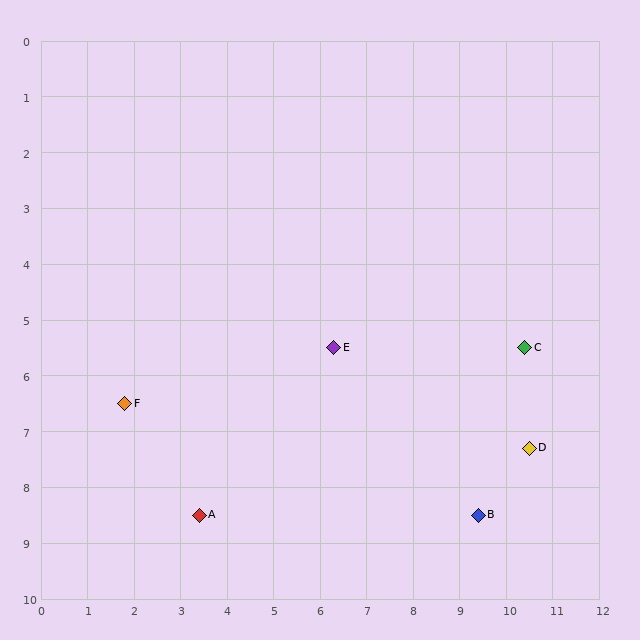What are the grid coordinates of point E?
Point E is at approximately (6.3, 5.5).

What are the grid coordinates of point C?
Point C is at approximately (10.4, 5.5).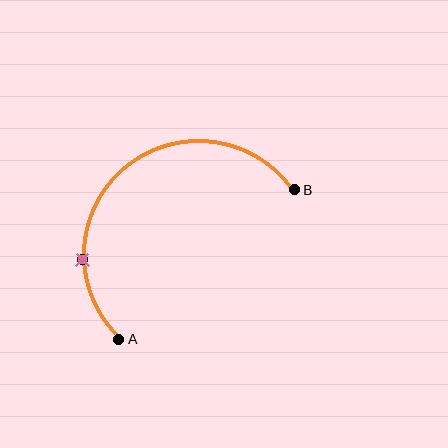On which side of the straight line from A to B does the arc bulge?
The arc bulges above and to the left of the straight line connecting A and B.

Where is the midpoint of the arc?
The arc midpoint is the point on the curve farthest from the straight line joining A and B. It sits above and to the left of that line.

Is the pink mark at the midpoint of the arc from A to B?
No. The pink mark lies on the arc but is closer to endpoint A. The arc midpoint would be at the point on the curve equidistant along the arc from both A and B.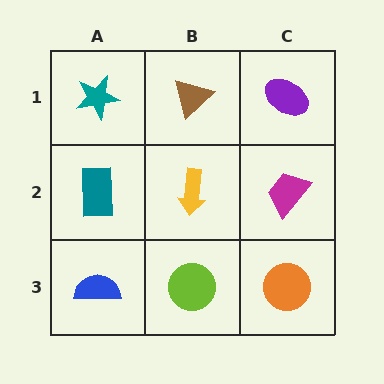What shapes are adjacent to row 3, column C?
A magenta trapezoid (row 2, column C), a lime circle (row 3, column B).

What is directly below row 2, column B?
A lime circle.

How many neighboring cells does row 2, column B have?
4.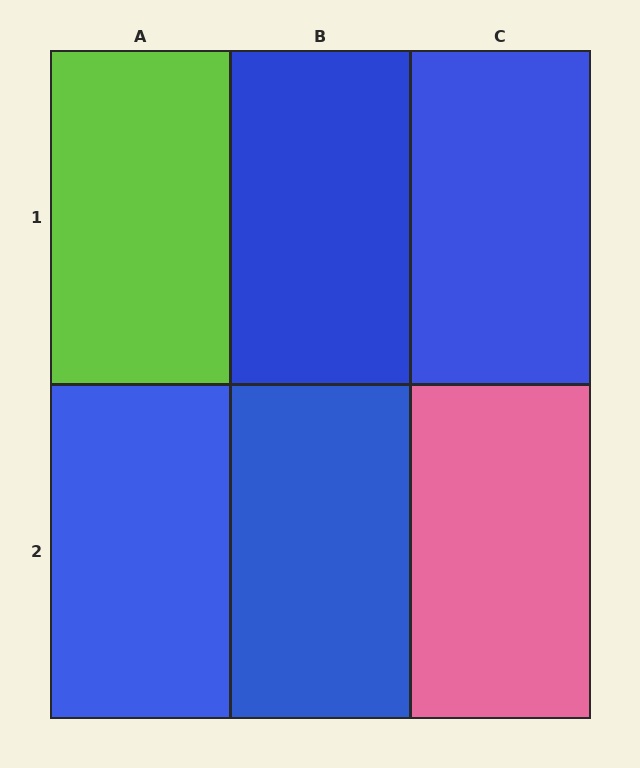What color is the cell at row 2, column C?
Pink.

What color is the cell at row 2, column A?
Blue.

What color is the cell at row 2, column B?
Blue.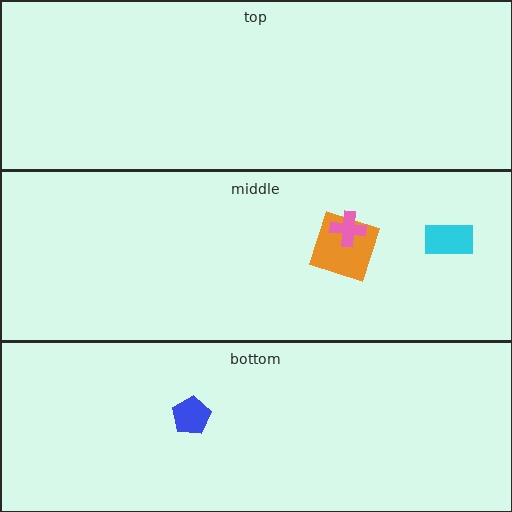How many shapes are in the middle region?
3.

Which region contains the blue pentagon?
The bottom region.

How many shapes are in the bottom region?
1.